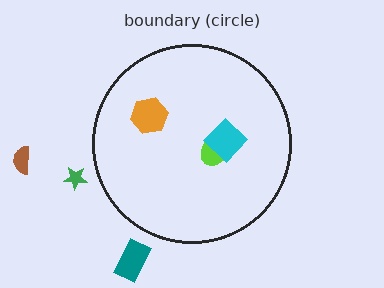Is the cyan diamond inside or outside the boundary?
Inside.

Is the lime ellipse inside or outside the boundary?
Inside.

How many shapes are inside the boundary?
3 inside, 3 outside.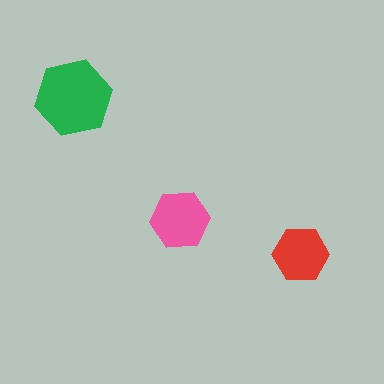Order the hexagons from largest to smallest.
the green one, the pink one, the red one.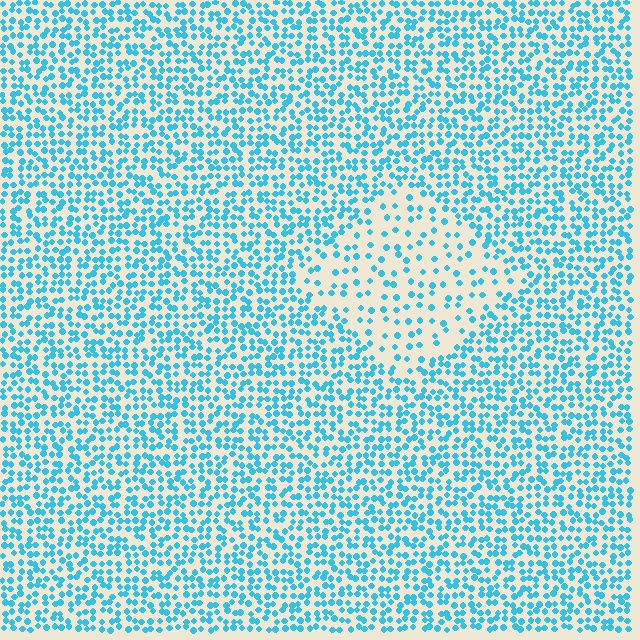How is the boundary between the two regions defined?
The boundary is defined by a change in element density (approximately 2.3x ratio). All elements are the same color, size, and shape.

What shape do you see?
I see a diamond.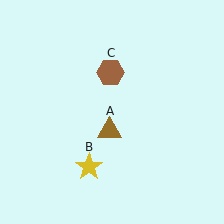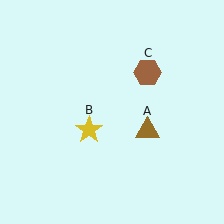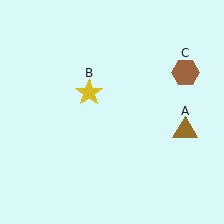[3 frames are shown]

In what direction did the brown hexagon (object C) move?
The brown hexagon (object C) moved right.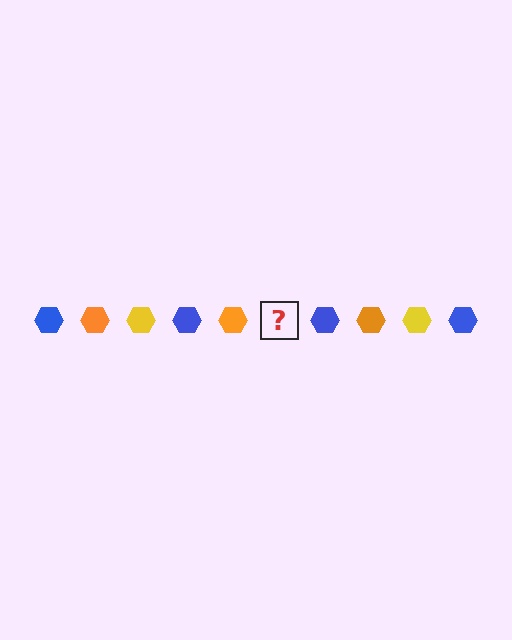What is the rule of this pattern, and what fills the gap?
The rule is that the pattern cycles through blue, orange, yellow hexagons. The gap should be filled with a yellow hexagon.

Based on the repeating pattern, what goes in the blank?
The blank should be a yellow hexagon.